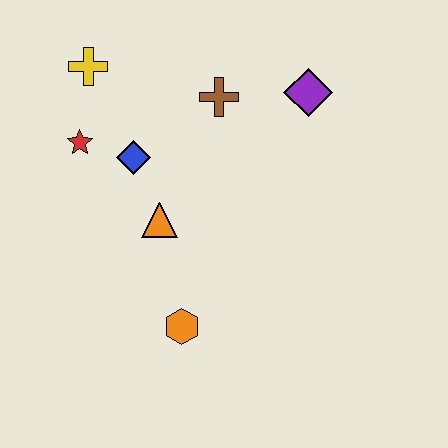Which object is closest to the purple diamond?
The brown cross is closest to the purple diamond.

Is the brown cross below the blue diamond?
No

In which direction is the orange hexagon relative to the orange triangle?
The orange hexagon is below the orange triangle.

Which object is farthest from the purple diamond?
The orange hexagon is farthest from the purple diamond.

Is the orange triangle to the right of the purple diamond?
No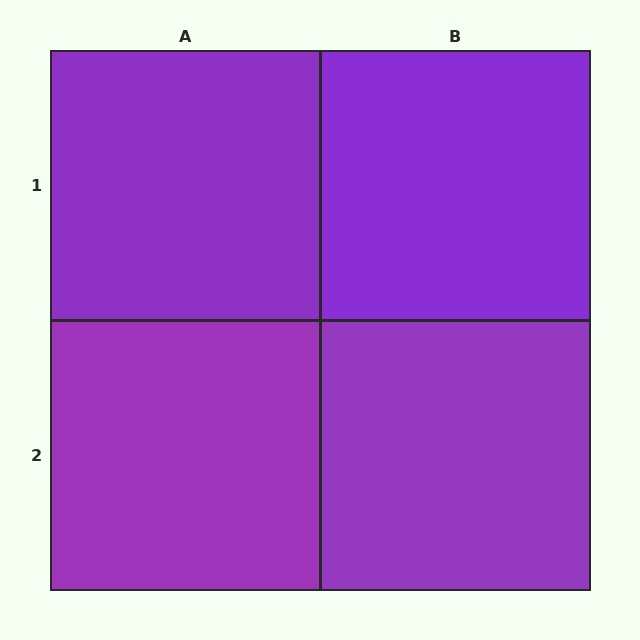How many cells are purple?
4 cells are purple.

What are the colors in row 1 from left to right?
Purple, purple.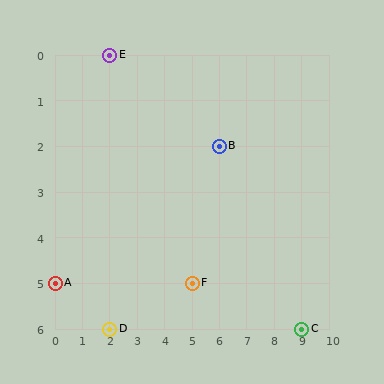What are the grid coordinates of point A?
Point A is at grid coordinates (0, 5).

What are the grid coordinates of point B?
Point B is at grid coordinates (6, 2).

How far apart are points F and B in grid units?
Points F and B are 1 column and 3 rows apart (about 3.2 grid units diagonally).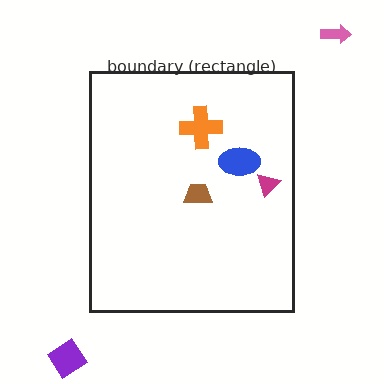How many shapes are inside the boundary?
4 inside, 2 outside.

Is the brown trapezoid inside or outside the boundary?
Inside.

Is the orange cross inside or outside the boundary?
Inside.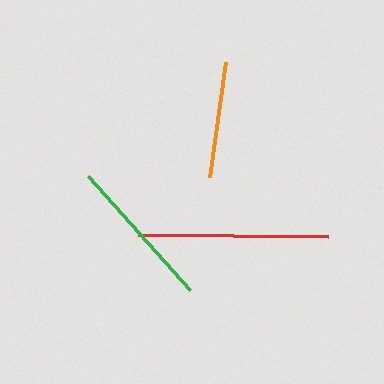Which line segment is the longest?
The red line is the longest at approximately 189 pixels.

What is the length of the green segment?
The green segment is approximately 154 pixels long.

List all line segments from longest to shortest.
From longest to shortest: red, green, orange.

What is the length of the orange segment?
The orange segment is approximately 116 pixels long.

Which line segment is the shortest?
The orange line is the shortest at approximately 116 pixels.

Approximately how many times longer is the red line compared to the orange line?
The red line is approximately 1.6 times the length of the orange line.